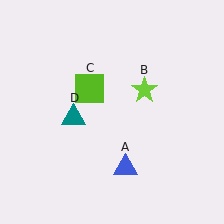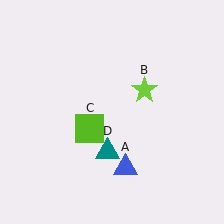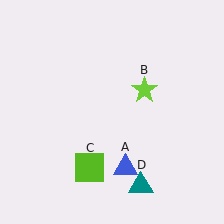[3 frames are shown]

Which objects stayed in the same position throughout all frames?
Blue triangle (object A) and lime star (object B) remained stationary.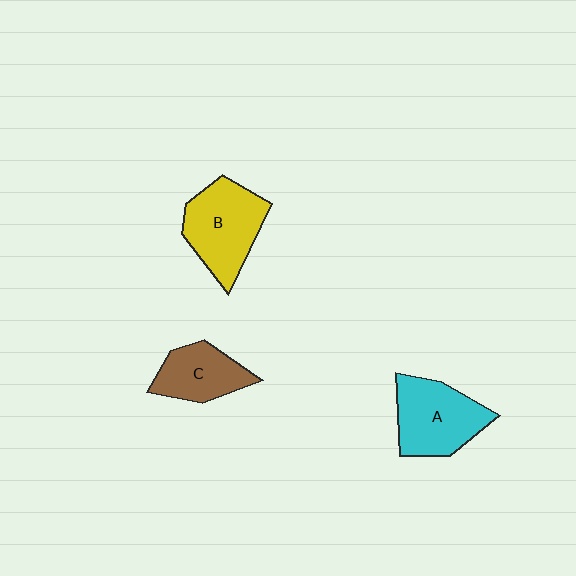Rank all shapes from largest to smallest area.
From largest to smallest: B (yellow), A (cyan), C (brown).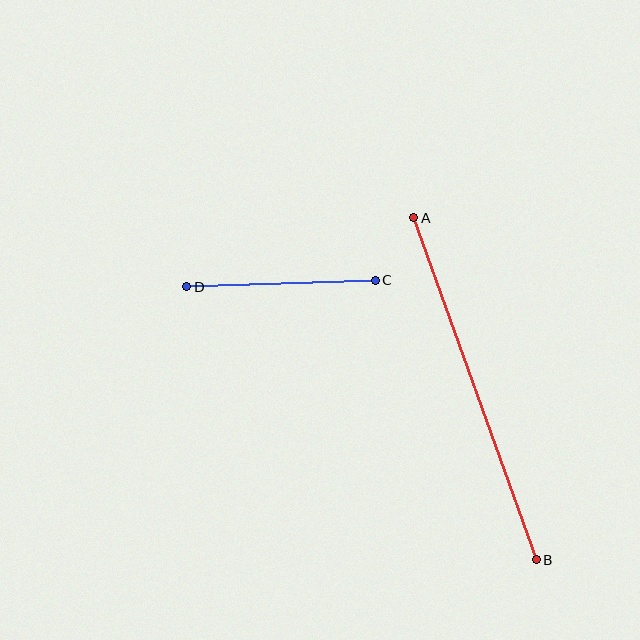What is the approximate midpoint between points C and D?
The midpoint is at approximately (281, 284) pixels.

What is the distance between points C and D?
The distance is approximately 188 pixels.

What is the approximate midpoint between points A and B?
The midpoint is at approximately (475, 389) pixels.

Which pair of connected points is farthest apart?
Points A and B are farthest apart.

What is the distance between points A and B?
The distance is approximately 363 pixels.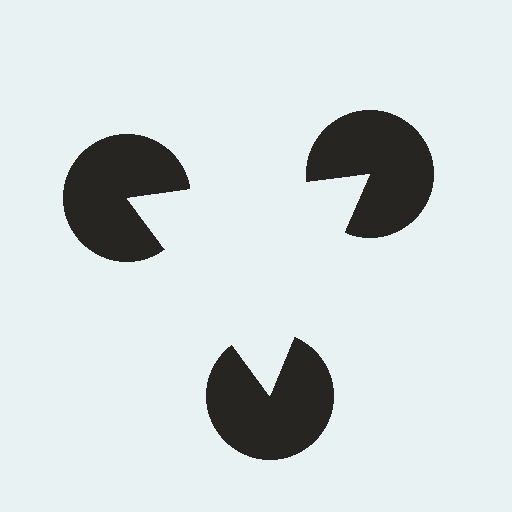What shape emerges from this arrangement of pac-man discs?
An illusory triangle — its edges are inferred from the aligned wedge cuts in the pac-man discs, not physically drawn.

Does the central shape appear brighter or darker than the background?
It typically appears slightly brighter than the background, even though no actual brightness change is drawn.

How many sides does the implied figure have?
3 sides.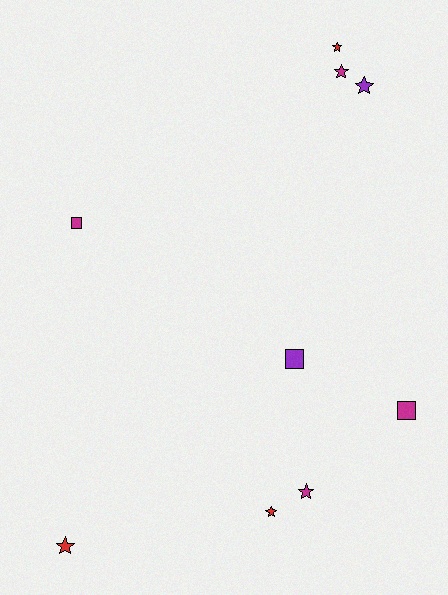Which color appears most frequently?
Magenta, with 4 objects.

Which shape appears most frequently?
Star, with 6 objects.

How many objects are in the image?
There are 9 objects.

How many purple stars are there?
There is 1 purple star.